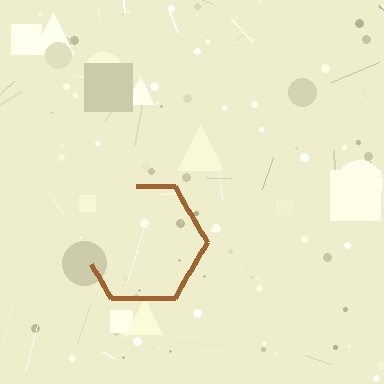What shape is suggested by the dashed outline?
The dashed outline suggests a hexagon.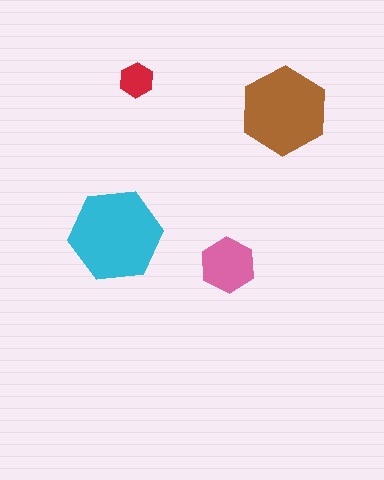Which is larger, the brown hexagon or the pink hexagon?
The brown one.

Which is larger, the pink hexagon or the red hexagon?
The pink one.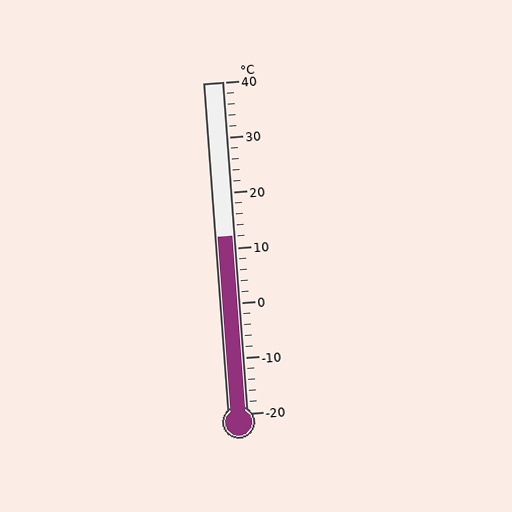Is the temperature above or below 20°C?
The temperature is below 20°C.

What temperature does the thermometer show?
The thermometer shows approximately 12°C.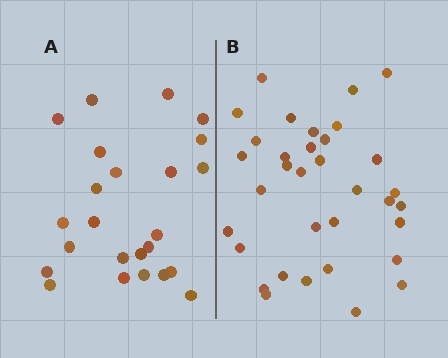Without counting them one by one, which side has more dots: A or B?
Region B (the right region) has more dots.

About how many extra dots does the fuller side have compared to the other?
Region B has roughly 10 or so more dots than region A.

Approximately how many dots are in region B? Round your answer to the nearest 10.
About 30 dots. (The exact count is 34, which rounds to 30.)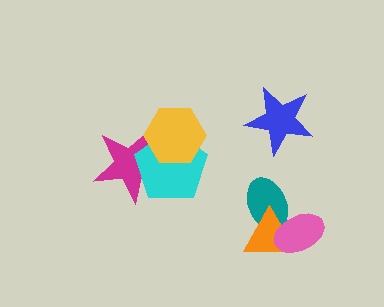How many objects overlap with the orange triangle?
2 objects overlap with the orange triangle.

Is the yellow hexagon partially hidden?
No, no other shape covers it.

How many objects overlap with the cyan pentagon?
2 objects overlap with the cyan pentagon.